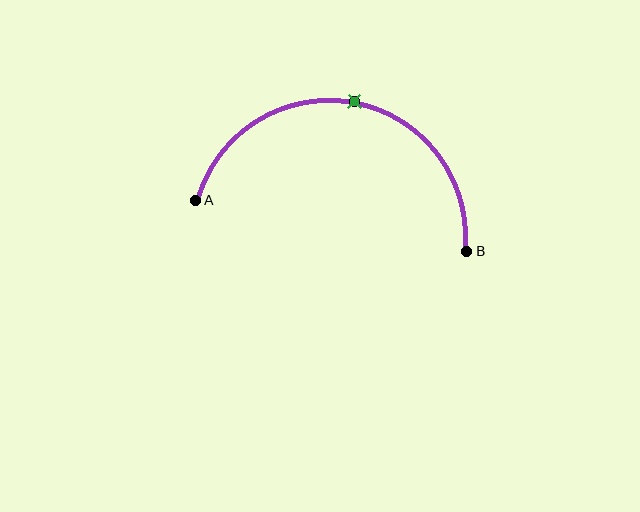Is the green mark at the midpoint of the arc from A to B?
Yes. The green mark lies on the arc at equal arc-length from both A and B — it is the arc midpoint.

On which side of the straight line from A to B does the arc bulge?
The arc bulges above the straight line connecting A and B.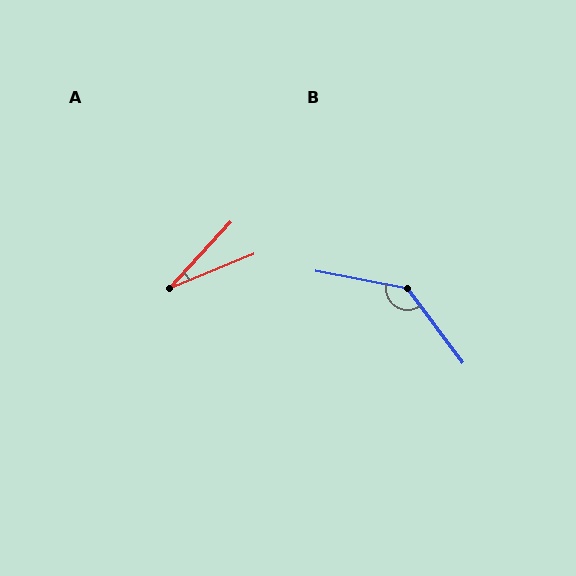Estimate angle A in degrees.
Approximately 25 degrees.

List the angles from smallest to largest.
A (25°), B (137°).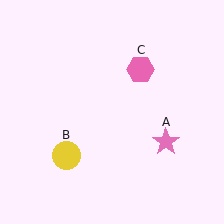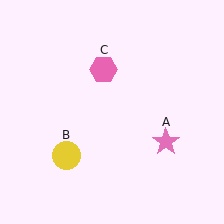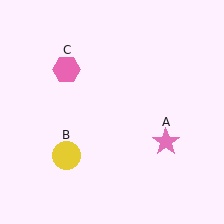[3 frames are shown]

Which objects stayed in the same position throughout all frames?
Pink star (object A) and yellow circle (object B) remained stationary.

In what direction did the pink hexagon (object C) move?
The pink hexagon (object C) moved left.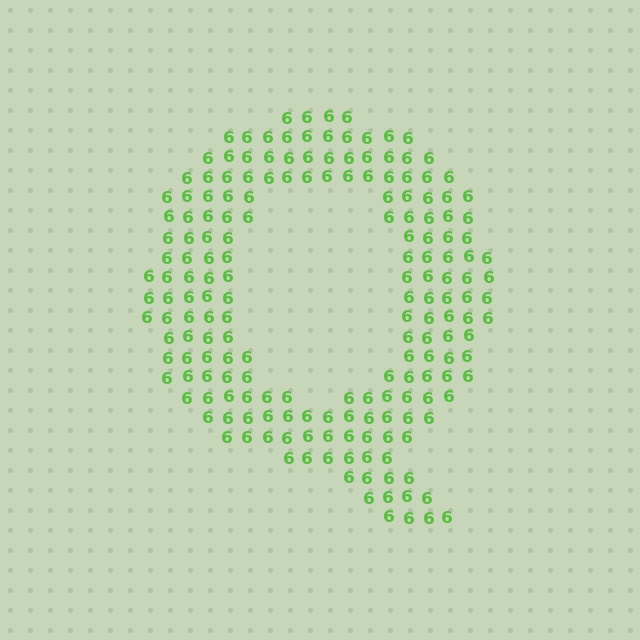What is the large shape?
The large shape is the letter Q.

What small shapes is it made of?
It is made of small digit 6's.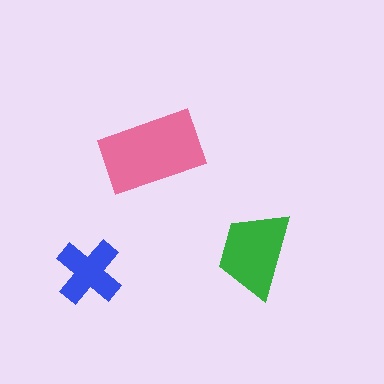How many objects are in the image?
There are 3 objects in the image.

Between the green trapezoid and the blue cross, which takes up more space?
The green trapezoid.